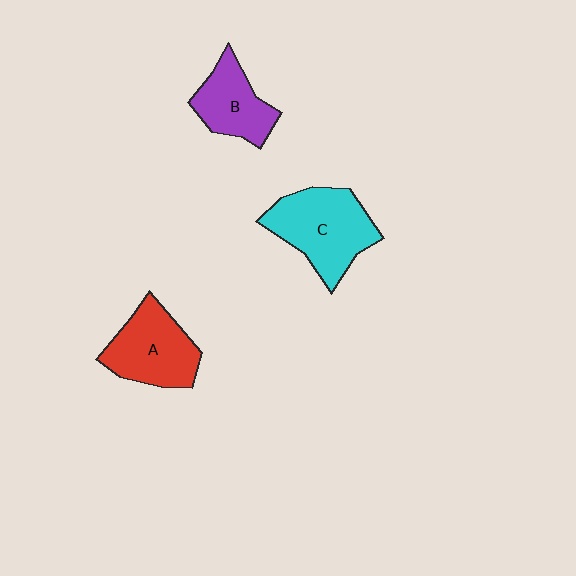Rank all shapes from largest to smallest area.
From largest to smallest: C (cyan), A (red), B (purple).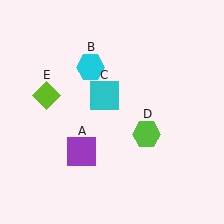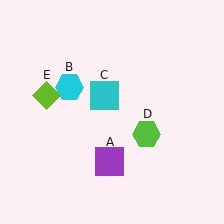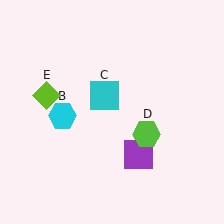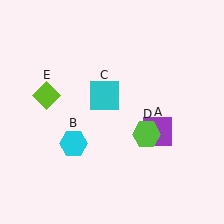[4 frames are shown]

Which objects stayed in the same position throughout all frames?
Cyan square (object C) and lime hexagon (object D) and lime diamond (object E) remained stationary.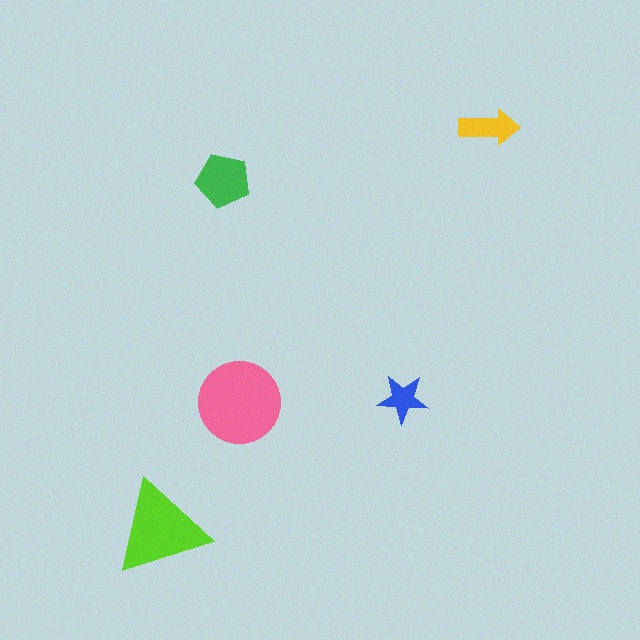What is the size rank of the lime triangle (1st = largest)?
2nd.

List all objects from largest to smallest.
The pink circle, the lime triangle, the green pentagon, the yellow arrow, the blue star.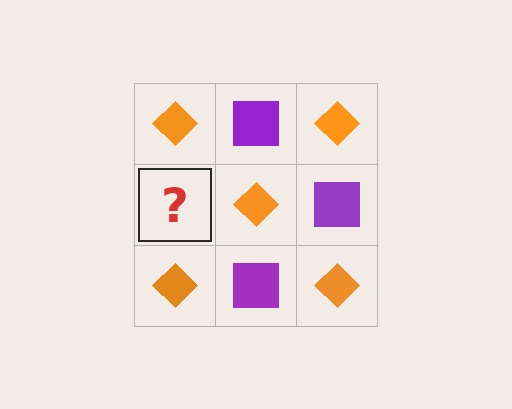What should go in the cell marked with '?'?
The missing cell should contain a purple square.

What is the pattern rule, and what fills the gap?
The rule is that it alternates orange diamond and purple square in a checkerboard pattern. The gap should be filled with a purple square.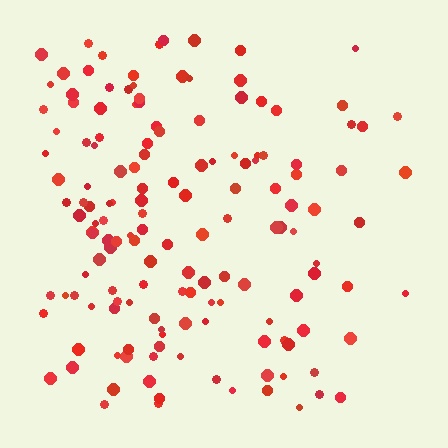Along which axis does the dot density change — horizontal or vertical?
Horizontal.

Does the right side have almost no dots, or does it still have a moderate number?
Still a moderate number, just noticeably fewer than the left.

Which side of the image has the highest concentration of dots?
The left.